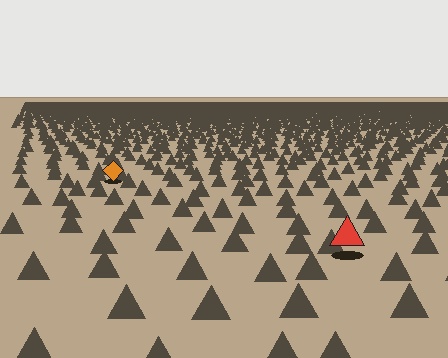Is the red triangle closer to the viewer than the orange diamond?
Yes. The red triangle is closer — you can tell from the texture gradient: the ground texture is coarser near it.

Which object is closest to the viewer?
The red triangle is closest. The texture marks near it are larger and more spread out.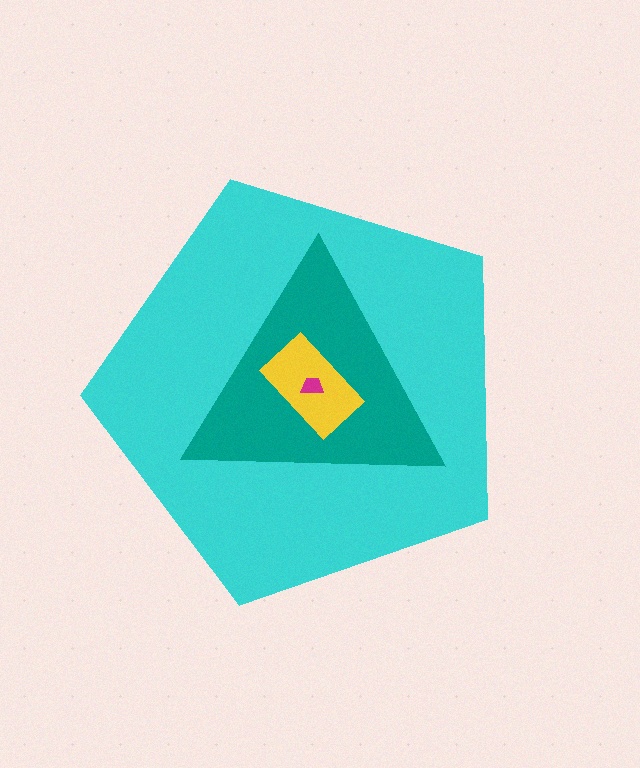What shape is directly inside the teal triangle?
The yellow rectangle.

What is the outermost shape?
The cyan pentagon.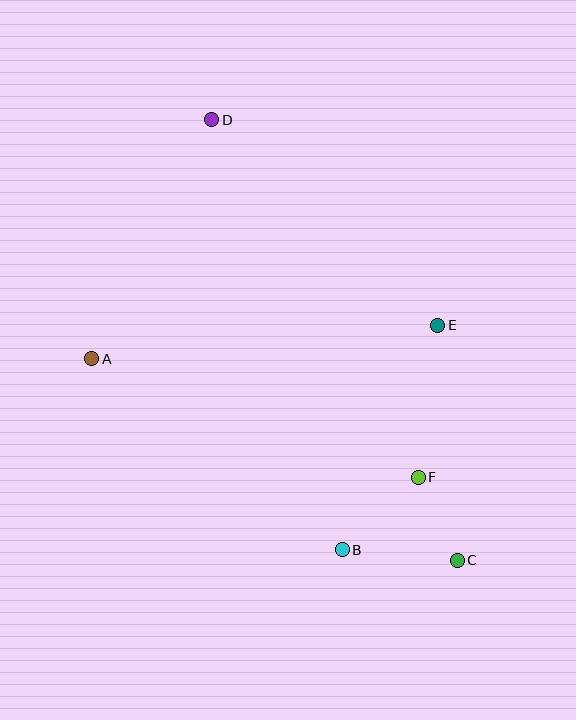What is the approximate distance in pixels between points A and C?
The distance between A and C is approximately 418 pixels.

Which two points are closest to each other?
Points C and F are closest to each other.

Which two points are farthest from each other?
Points C and D are farthest from each other.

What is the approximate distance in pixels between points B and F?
The distance between B and F is approximately 105 pixels.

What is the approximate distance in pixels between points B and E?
The distance between B and E is approximately 244 pixels.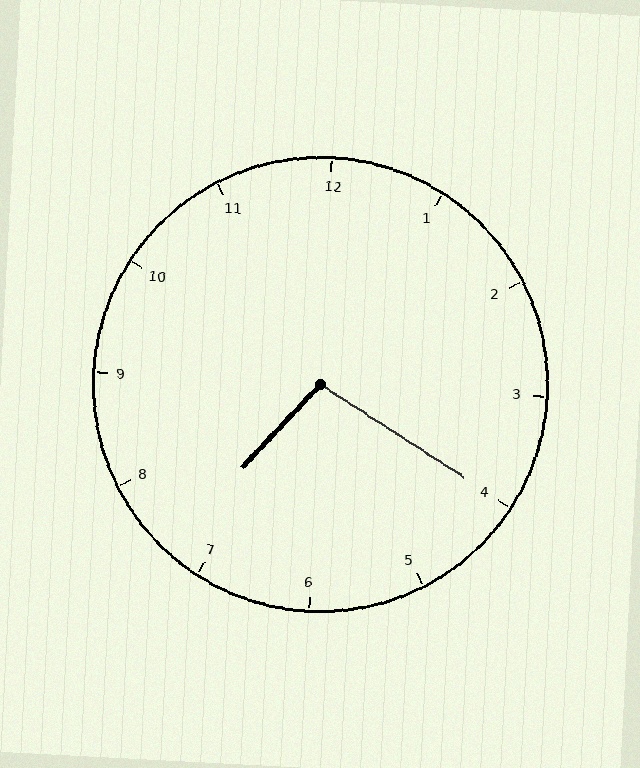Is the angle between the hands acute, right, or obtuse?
It is obtuse.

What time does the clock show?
7:20.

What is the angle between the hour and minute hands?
Approximately 100 degrees.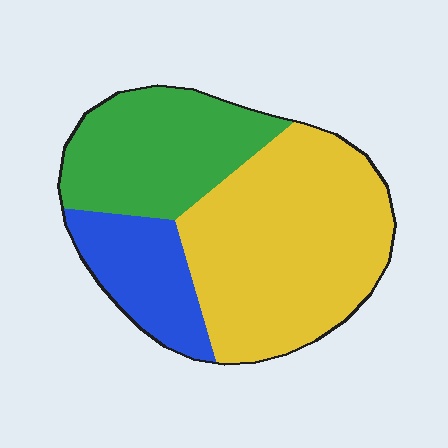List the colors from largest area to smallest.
From largest to smallest: yellow, green, blue.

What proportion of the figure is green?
Green covers 30% of the figure.